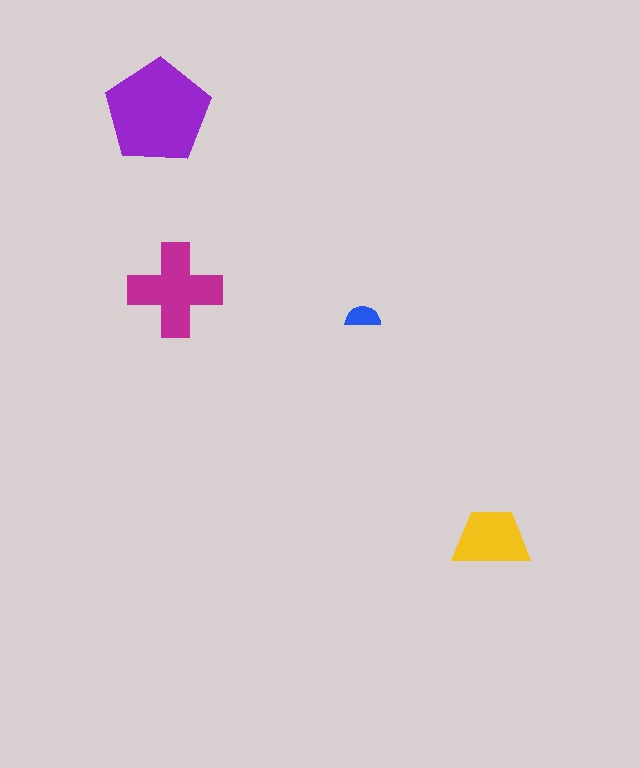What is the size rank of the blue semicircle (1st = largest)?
4th.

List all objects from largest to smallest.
The purple pentagon, the magenta cross, the yellow trapezoid, the blue semicircle.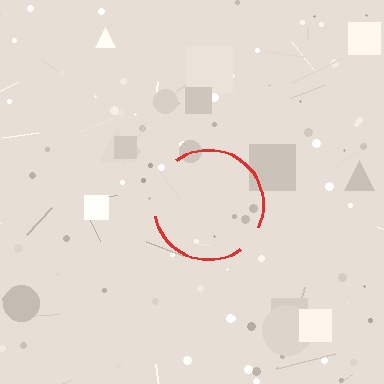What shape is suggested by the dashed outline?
The dashed outline suggests a circle.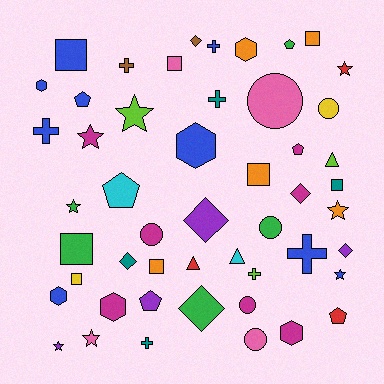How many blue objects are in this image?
There are 9 blue objects.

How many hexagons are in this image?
There are 6 hexagons.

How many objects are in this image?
There are 50 objects.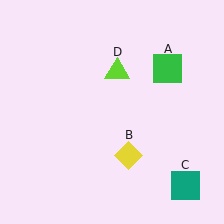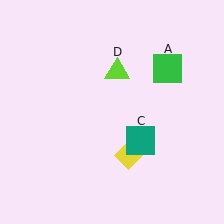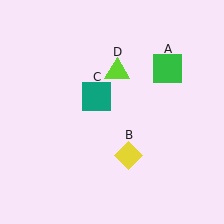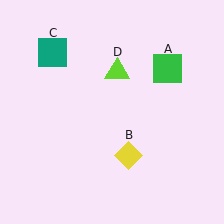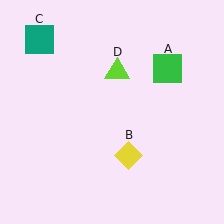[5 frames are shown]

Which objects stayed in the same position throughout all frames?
Green square (object A) and yellow diamond (object B) and lime triangle (object D) remained stationary.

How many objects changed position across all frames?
1 object changed position: teal square (object C).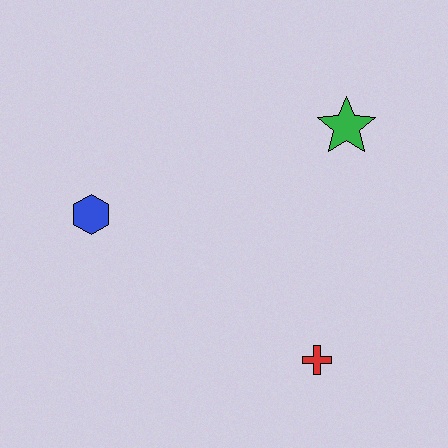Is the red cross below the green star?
Yes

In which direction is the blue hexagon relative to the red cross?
The blue hexagon is to the left of the red cross.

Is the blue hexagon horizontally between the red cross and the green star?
No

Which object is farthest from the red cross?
The blue hexagon is farthest from the red cross.